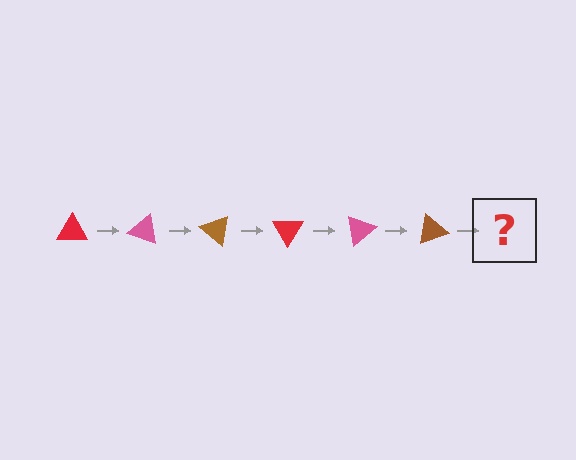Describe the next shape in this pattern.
It should be a red triangle, rotated 120 degrees from the start.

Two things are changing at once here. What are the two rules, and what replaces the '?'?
The two rules are that it rotates 20 degrees each step and the color cycles through red, pink, and brown. The '?' should be a red triangle, rotated 120 degrees from the start.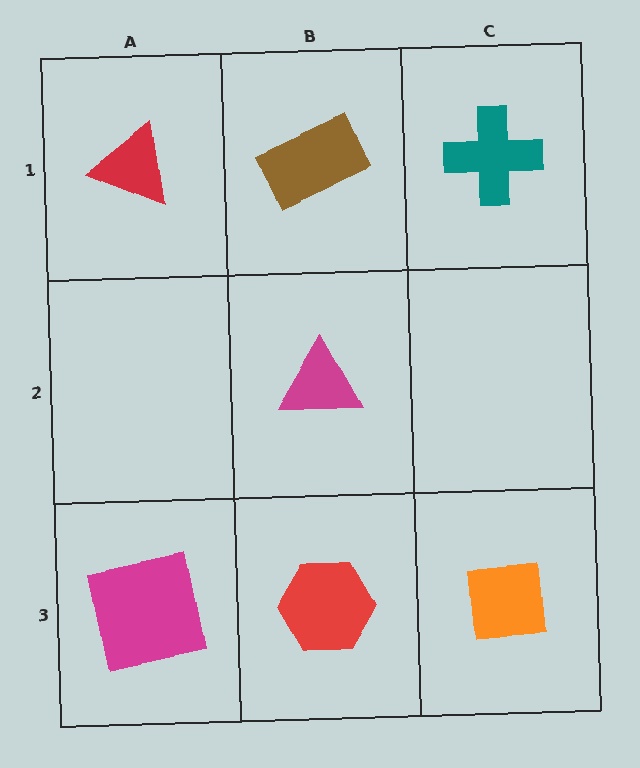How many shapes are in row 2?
1 shape.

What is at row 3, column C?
An orange square.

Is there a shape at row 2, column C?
No, that cell is empty.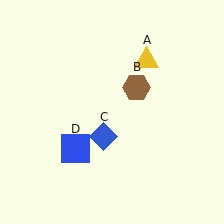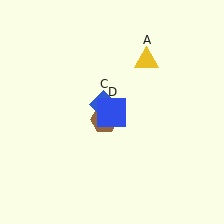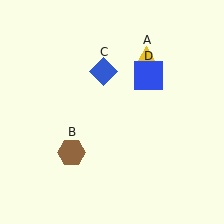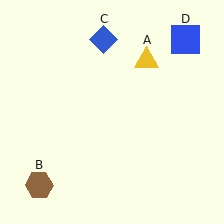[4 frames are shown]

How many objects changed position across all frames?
3 objects changed position: brown hexagon (object B), blue diamond (object C), blue square (object D).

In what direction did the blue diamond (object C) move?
The blue diamond (object C) moved up.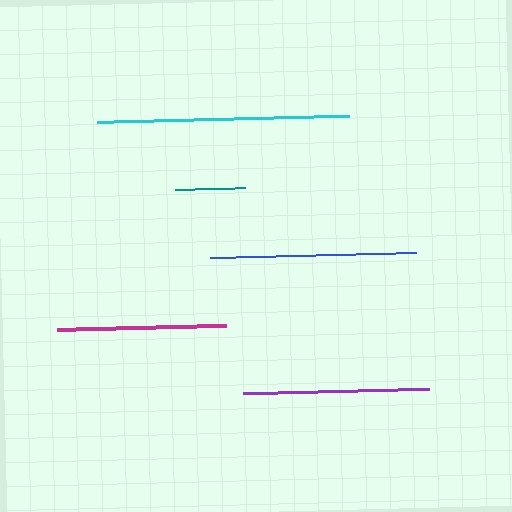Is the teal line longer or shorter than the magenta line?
The magenta line is longer than the teal line.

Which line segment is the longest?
The cyan line is the longest at approximately 252 pixels.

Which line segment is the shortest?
The teal line is the shortest at approximately 70 pixels.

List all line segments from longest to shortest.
From longest to shortest: cyan, blue, purple, magenta, teal.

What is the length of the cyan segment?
The cyan segment is approximately 252 pixels long.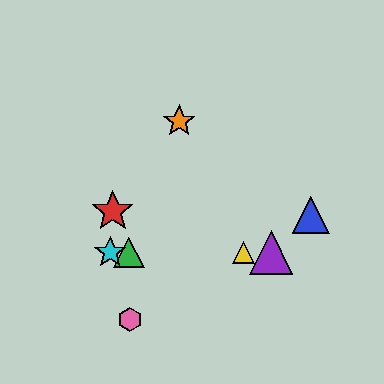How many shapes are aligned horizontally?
4 shapes (the green triangle, the yellow triangle, the purple triangle, the cyan star) are aligned horizontally.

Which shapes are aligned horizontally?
The green triangle, the yellow triangle, the purple triangle, the cyan star are aligned horizontally.